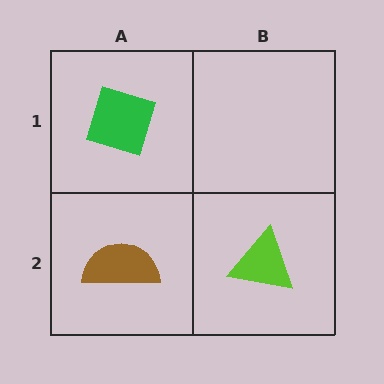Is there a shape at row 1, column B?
No, that cell is empty.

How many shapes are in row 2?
2 shapes.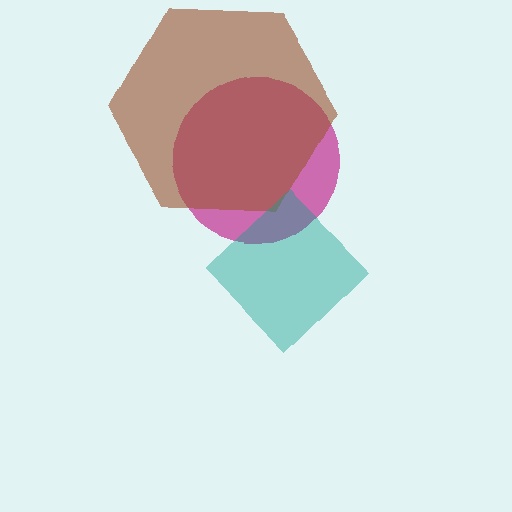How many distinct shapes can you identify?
There are 3 distinct shapes: a magenta circle, a brown hexagon, a teal diamond.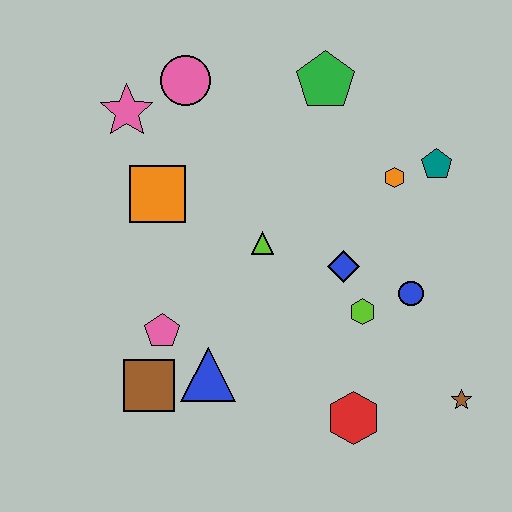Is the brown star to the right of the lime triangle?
Yes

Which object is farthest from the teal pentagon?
The brown square is farthest from the teal pentagon.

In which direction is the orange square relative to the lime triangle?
The orange square is to the left of the lime triangle.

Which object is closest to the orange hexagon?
The teal pentagon is closest to the orange hexagon.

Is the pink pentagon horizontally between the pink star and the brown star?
Yes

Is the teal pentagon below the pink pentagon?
No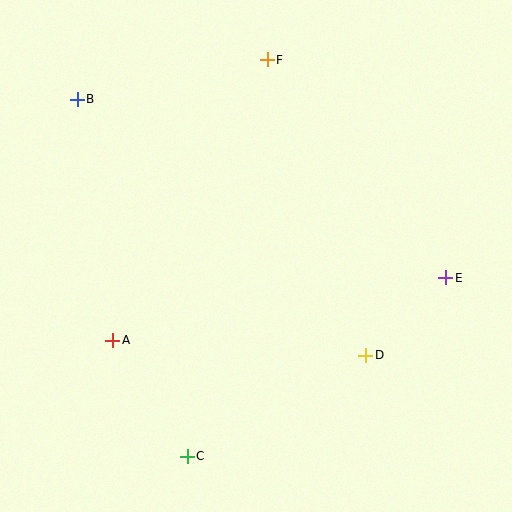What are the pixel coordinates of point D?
Point D is at (365, 355).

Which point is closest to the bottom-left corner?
Point C is closest to the bottom-left corner.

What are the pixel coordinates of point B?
Point B is at (77, 99).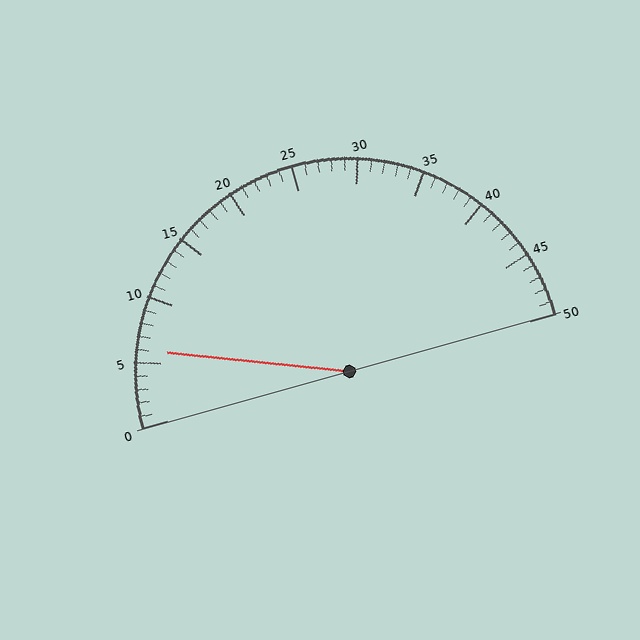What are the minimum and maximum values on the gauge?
The gauge ranges from 0 to 50.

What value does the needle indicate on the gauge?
The needle indicates approximately 6.